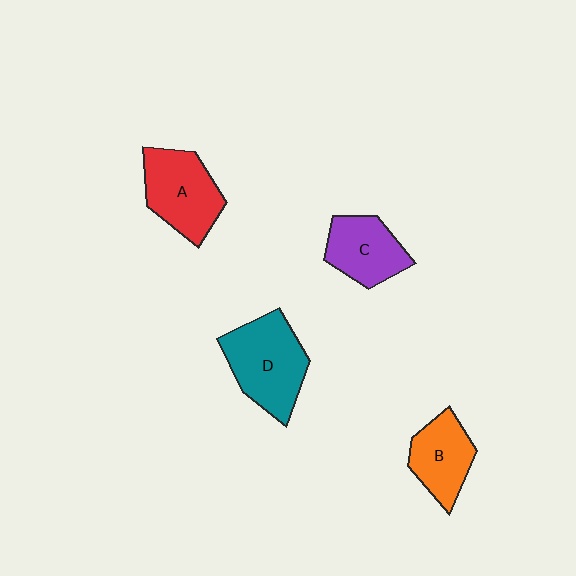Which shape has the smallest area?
Shape B (orange).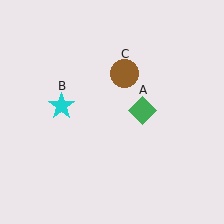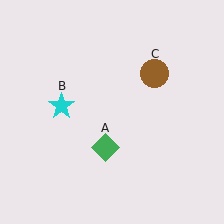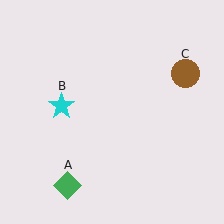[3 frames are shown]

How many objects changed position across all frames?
2 objects changed position: green diamond (object A), brown circle (object C).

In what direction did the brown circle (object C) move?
The brown circle (object C) moved right.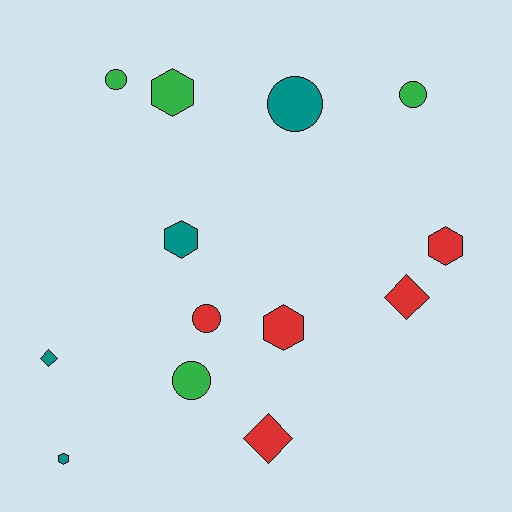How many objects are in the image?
There are 13 objects.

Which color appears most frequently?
Red, with 5 objects.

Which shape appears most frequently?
Hexagon, with 5 objects.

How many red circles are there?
There is 1 red circle.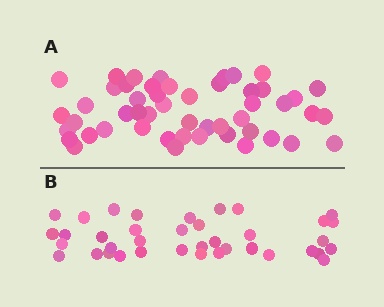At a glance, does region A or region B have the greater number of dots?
Region A (the top region) has more dots.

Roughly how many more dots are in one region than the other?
Region A has roughly 12 or so more dots than region B.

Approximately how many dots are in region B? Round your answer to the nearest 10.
About 40 dots. (The exact count is 38, which rounds to 40.)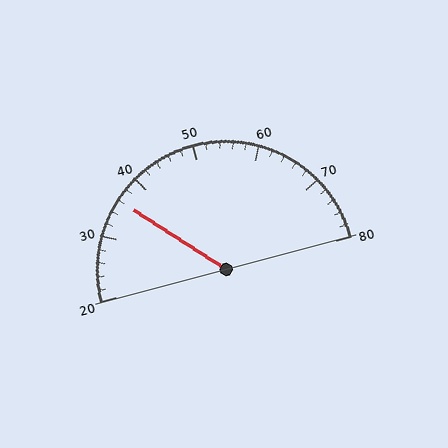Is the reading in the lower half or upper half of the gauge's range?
The reading is in the lower half of the range (20 to 80).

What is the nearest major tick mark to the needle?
The nearest major tick mark is 40.